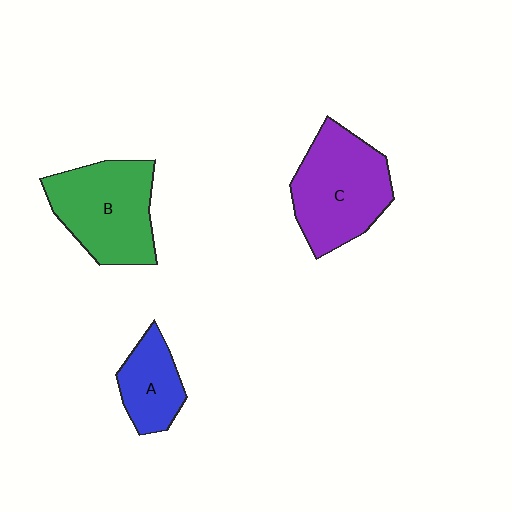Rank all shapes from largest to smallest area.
From largest to smallest: C (purple), B (green), A (blue).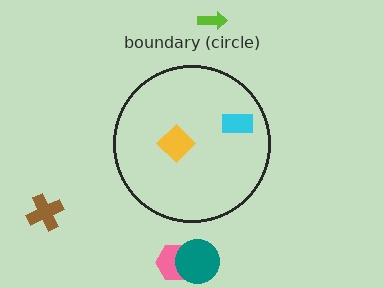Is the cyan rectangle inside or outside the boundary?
Inside.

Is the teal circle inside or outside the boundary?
Outside.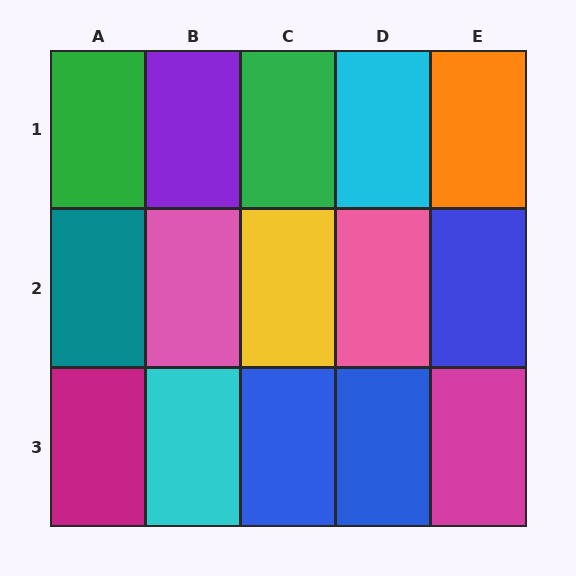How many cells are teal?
1 cell is teal.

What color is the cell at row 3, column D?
Blue.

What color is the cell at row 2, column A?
Teal.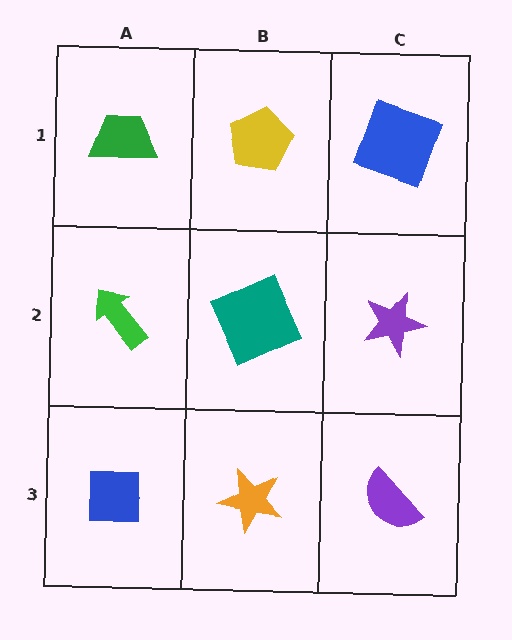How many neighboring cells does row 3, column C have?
2.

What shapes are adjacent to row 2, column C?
A blue square (row 1, column C), a purple semicircle (row 3, column C), a teal square (row 2, column B).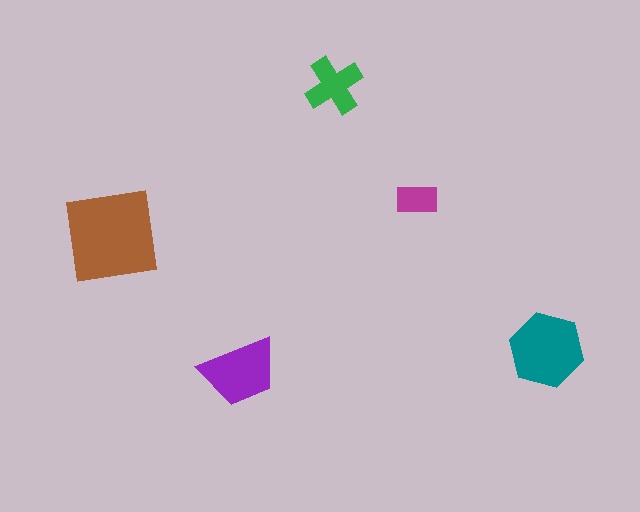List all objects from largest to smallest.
The brown square, the teal hexagon, the purple trapezoid, the green cross, the magenta rectangle.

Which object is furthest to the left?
The brown square is leftmost.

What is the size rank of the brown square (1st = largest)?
1st.